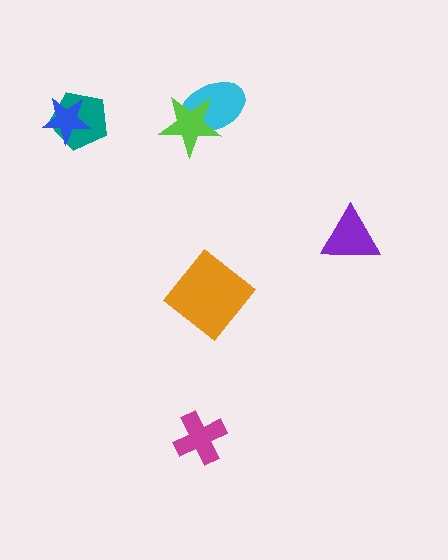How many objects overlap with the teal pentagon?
1 object overlaps with the teal pentagon.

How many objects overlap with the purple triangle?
0 objects overlap with the purple triangle.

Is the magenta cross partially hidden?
No, no other shape covers it.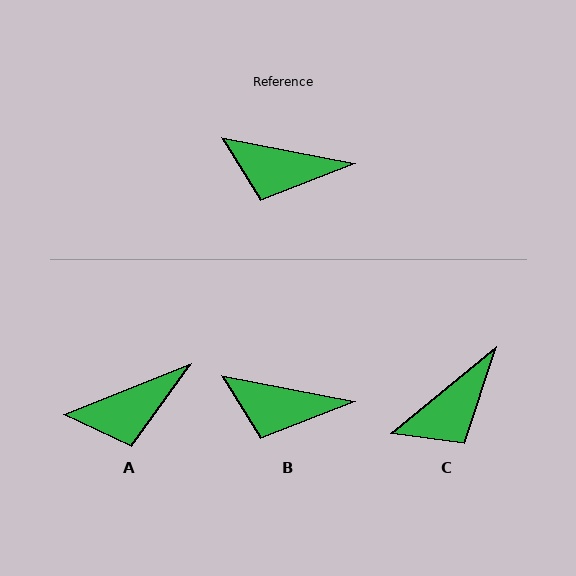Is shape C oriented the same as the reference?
No, it is off by about 51 degrees.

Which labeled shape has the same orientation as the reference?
B.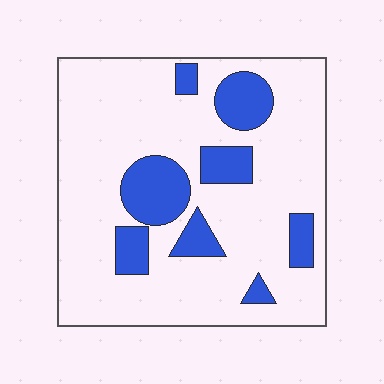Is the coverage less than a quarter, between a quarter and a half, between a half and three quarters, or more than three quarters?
Less than a quarter.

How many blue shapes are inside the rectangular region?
8.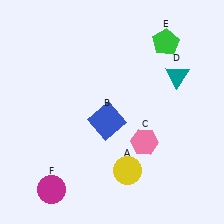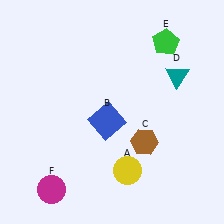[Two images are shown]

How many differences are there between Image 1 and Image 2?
There is 1 difference between the two images.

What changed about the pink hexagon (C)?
In Image 1, C is pink. In Image 2, it changed to brown.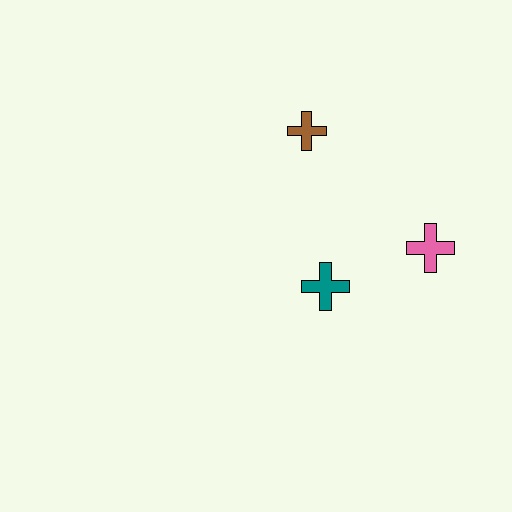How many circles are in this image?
There are no circles.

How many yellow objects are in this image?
There are no yellow objects.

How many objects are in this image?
There are 3 objects.